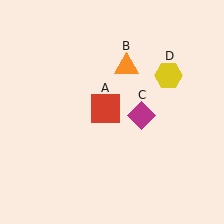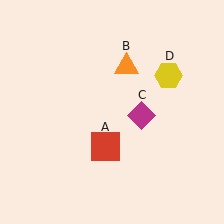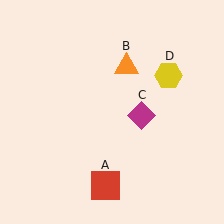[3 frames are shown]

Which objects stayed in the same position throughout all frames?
Orange triangle (object B) and magenta diamond (object C) and yellow hexagon (object D) remained stationary.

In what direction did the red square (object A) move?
The red square (object A) moved down.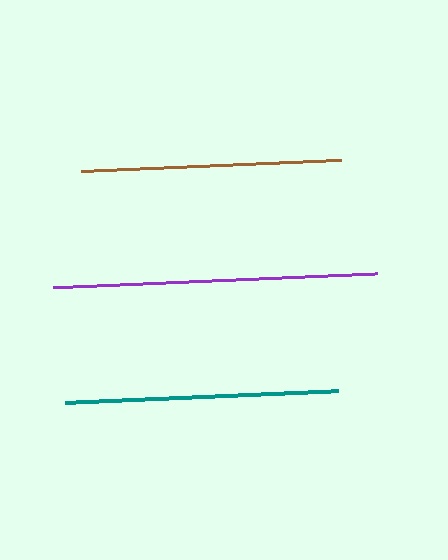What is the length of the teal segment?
The teal segment is approximately 273 pixels long.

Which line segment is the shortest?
The brown line is the shortest at approximately 260 pixels.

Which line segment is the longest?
The purple line is the longest at approximately 324 pixels.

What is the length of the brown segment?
The brown segment is approximately 260 pixels long.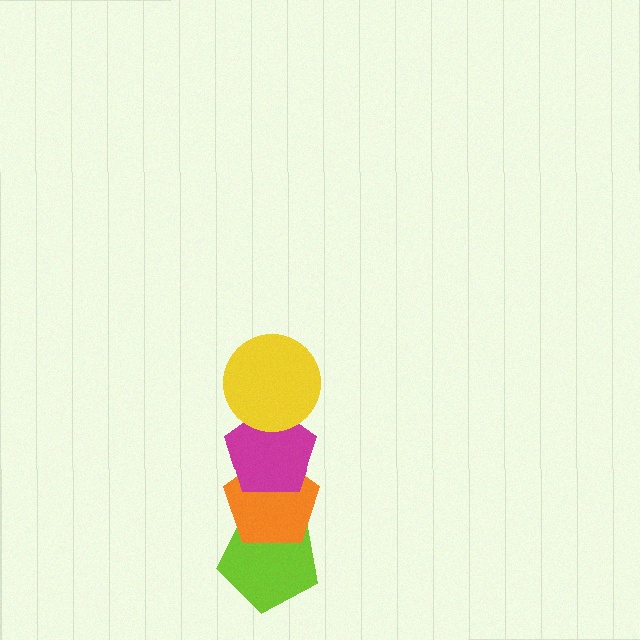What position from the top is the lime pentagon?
The lime pentagon is 4th from the top.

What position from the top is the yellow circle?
The yellow circle is 1st from the top.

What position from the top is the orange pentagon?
The orange pentagon is 3rd from the top.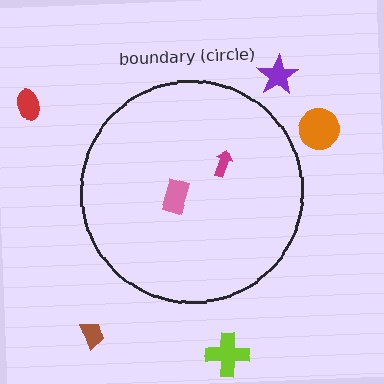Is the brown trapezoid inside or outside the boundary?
Outside.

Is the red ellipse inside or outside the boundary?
Outside.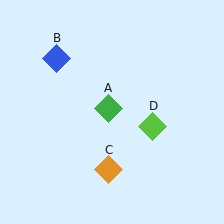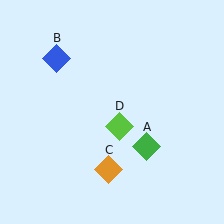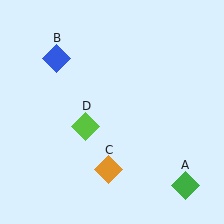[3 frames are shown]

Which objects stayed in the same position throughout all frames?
Blue diamond (object B) and orange diamond (object C) remained stationary.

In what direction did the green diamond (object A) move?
The green diamond (object A) moved down and to the right.